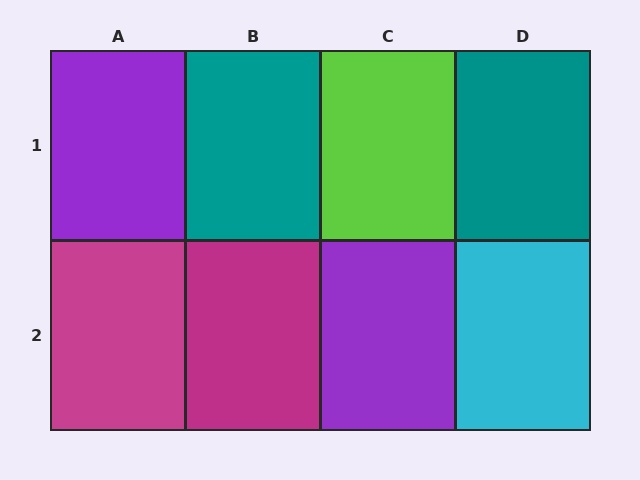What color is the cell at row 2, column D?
Cyan.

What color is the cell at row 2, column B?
Magenta.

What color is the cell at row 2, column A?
Magenta.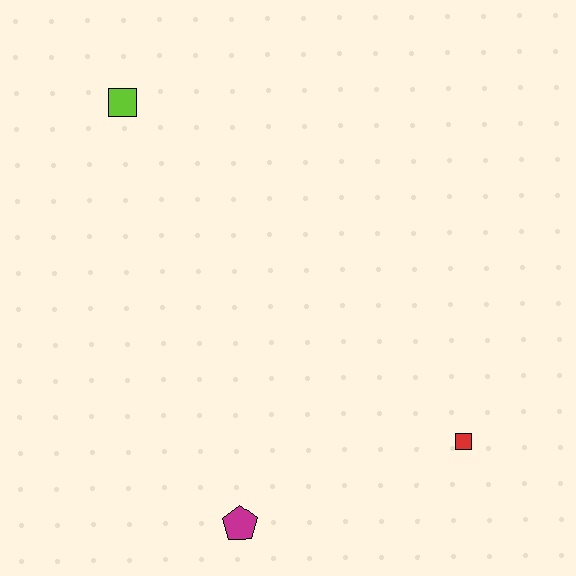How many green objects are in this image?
There are no green objects.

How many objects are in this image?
There are 3 objects.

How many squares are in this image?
There are 2 squares.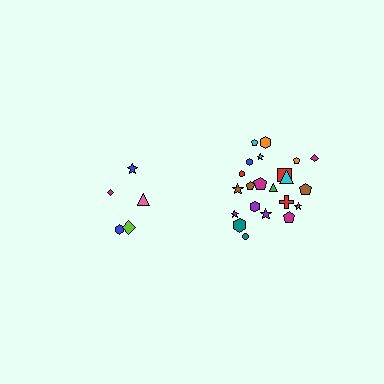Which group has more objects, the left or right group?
The right group.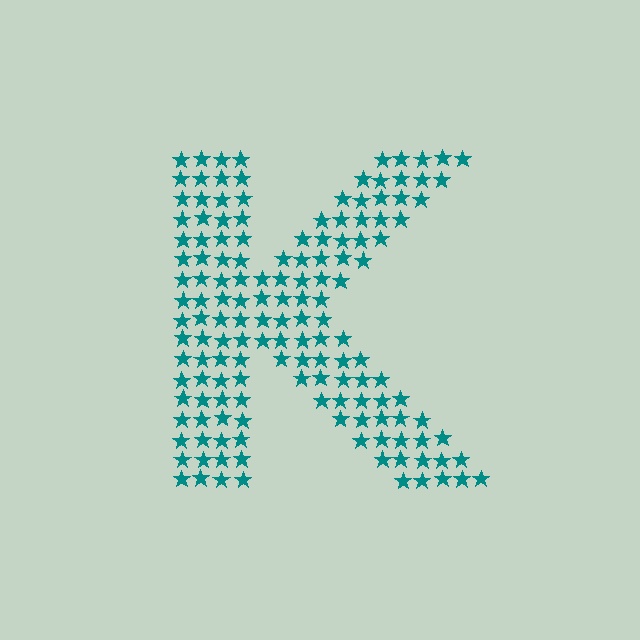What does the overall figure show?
The overall figure shows the letter K.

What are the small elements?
The small elements are stars.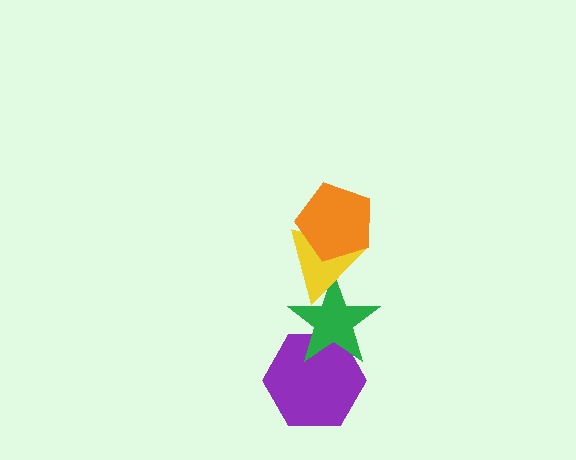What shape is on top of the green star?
The yellow triangle is on top of the green star.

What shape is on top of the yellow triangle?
The orange pentagon is on top of the yellow triangle.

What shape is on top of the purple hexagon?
The green star is on top of the purple hexagon.